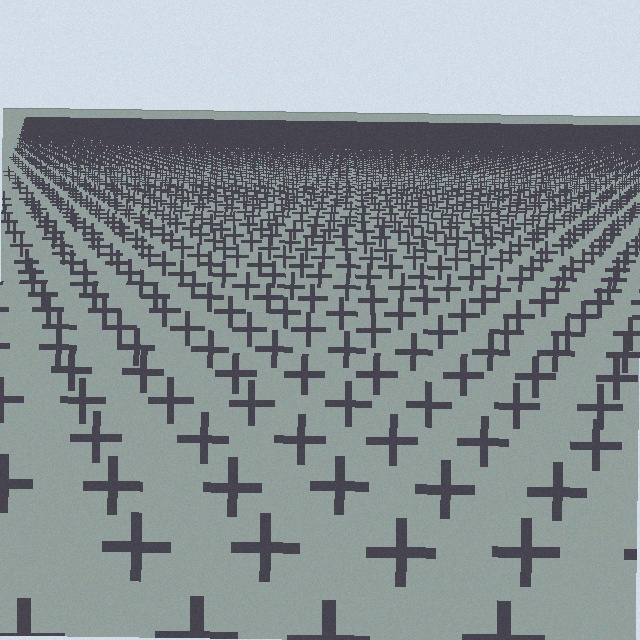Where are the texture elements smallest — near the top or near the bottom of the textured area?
Near the top.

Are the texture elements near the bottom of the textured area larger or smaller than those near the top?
Larger. Near the bottom, elements are closer to the viewer and appear at a bigger on-screen size.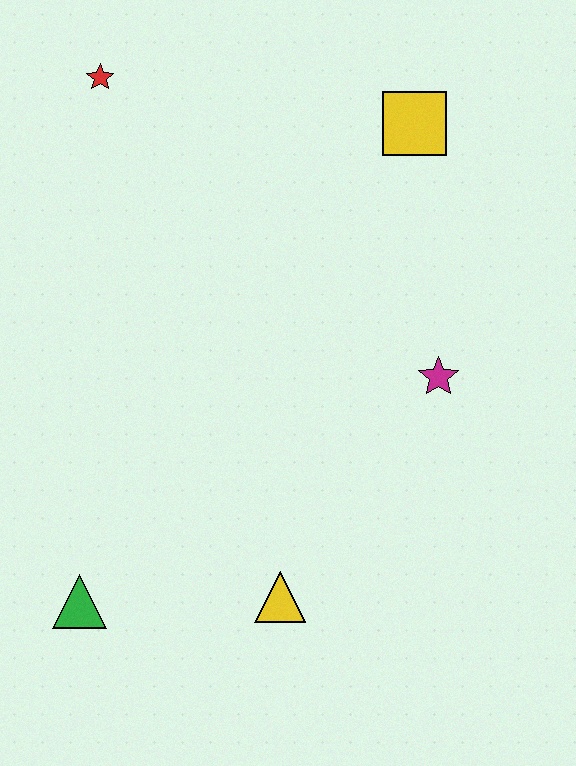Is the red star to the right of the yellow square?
No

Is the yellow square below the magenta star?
No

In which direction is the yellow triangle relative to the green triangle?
The yellow triangle is to the right of the green triangle.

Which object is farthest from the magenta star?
The red star is farthest from the magenta star.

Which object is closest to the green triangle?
The yellow triangle is closest to the green triangle.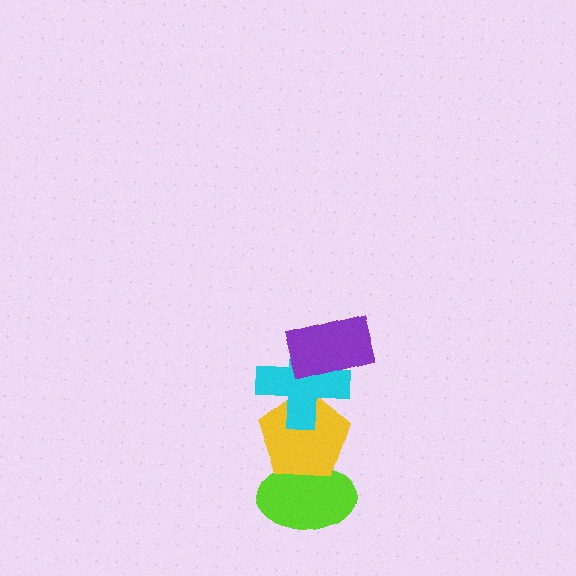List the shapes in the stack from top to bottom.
From top to bottom: the purple rectangle, the cyan cross, the yellow pentagon, the lime ellipse.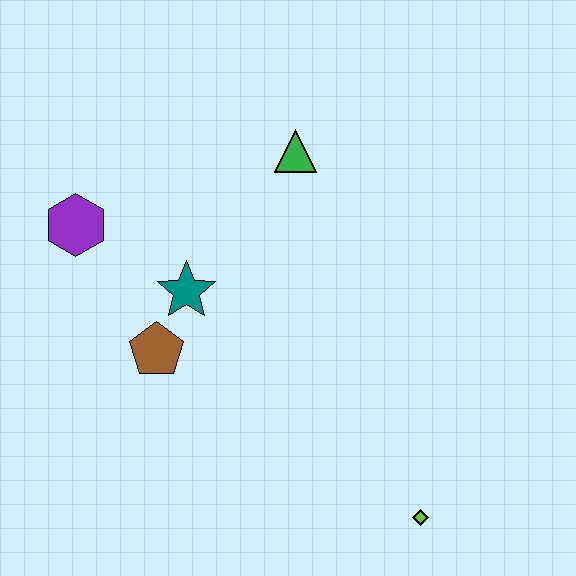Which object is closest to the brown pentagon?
The teal star is closest to the brown pentagon.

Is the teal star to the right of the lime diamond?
No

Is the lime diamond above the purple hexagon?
No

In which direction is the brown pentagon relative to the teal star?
The brown pentagon is below the teal star.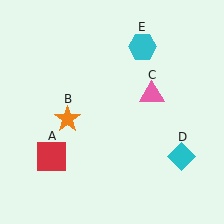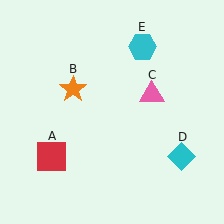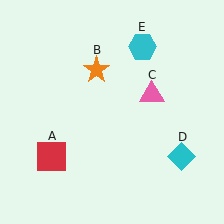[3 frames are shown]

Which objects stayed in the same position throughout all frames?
Red square (object A) and pink triangle (object C) and cyan diamond (object D) and cyan hexagon (object E) remained stationary.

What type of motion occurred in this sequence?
The orange star (object B) rotated clockwise around the center of the scene.